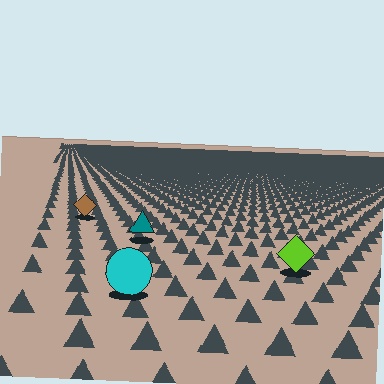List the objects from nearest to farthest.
From nearest to farthest: the cyan circle, the lime diamond, the teal triangle, the brown diamond.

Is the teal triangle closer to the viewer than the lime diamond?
No. The lime diamond is closer — you can tell from the texture gradient: the ground texture is coarser near it.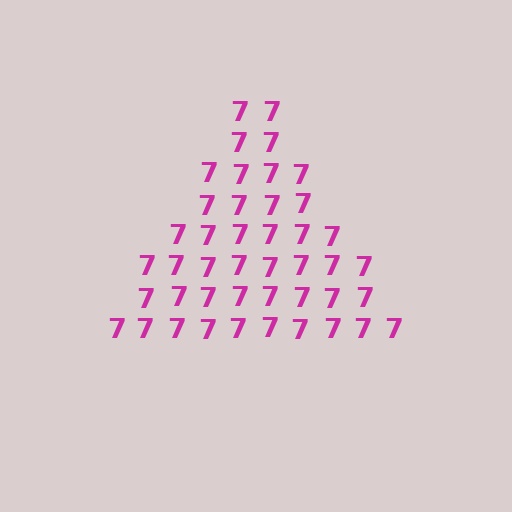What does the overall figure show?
The overall figure shows a triangle.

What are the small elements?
The small elements are digit 7's.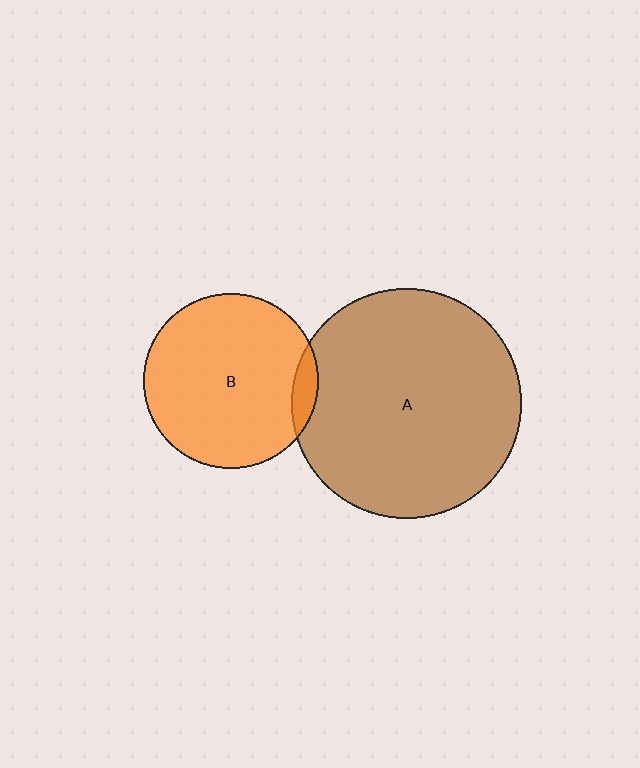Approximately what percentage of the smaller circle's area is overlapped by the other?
Approximately 5%.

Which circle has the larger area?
Circle A (brown).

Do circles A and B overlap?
Yes.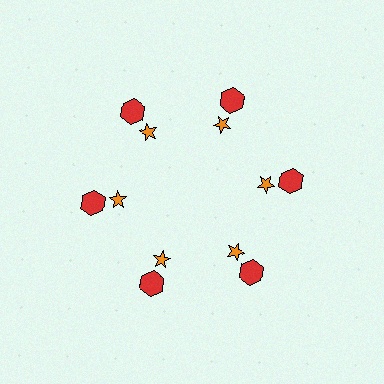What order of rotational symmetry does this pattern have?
This pattern has 6-fold rotational symmetry.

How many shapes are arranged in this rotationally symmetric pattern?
There are 12 shapes, arranged in 6 groups of 2.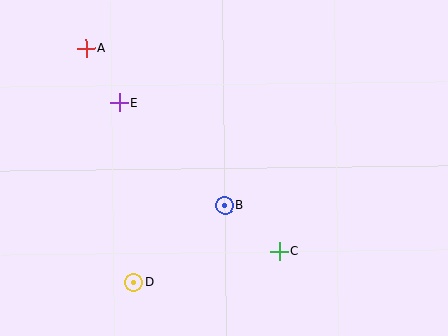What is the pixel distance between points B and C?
The distance between B and C is 72 pixels.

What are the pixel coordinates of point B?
Point B is at (225, 205).